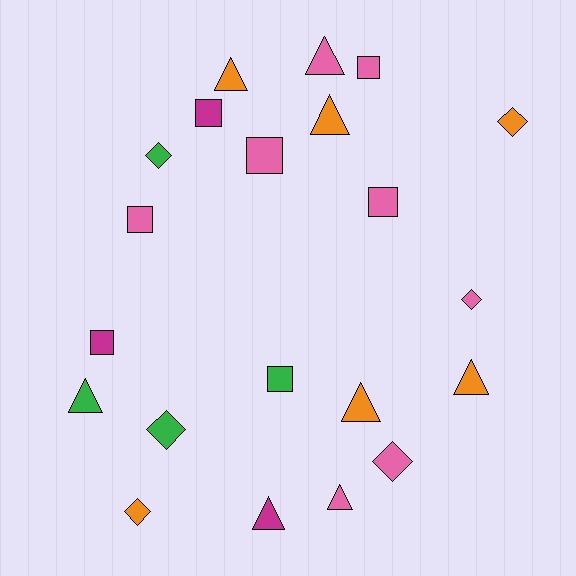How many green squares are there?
There is 1 green square.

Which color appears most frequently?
Pink, with 8 objects.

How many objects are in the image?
There are 21 objects.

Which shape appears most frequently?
Triangle, with 8 objects.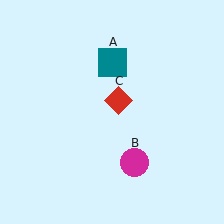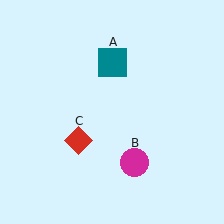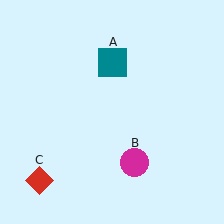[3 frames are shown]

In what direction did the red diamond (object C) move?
The red diamond (object C) moved down and to the left.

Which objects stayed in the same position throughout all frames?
Teal square (object A) and magenta circle (object B) remained stationary.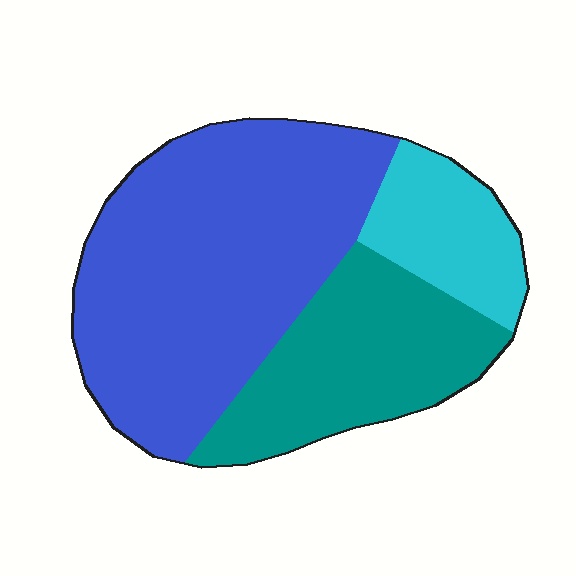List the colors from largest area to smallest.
From largest to smallest: blue, teal, cyan.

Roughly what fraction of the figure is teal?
Teal covers around 30% of the figure.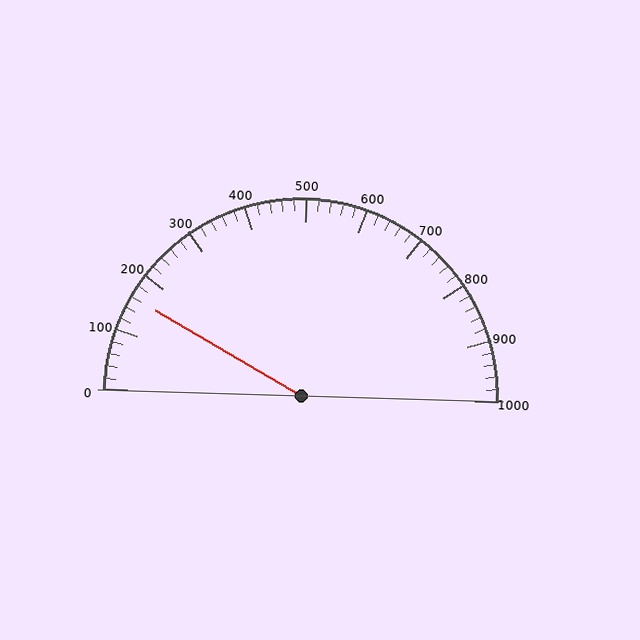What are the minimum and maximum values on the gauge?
The gauge ranges from 0 to 1000.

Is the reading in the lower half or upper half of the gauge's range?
The reading is in the lower half of the range (0 to 1000).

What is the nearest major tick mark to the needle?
The nearest major tick mark is 200.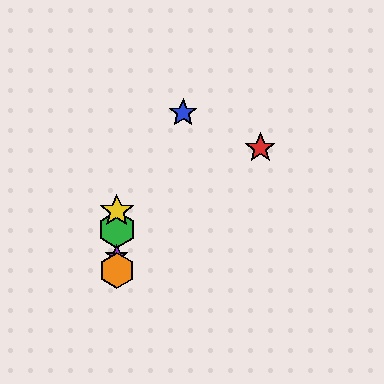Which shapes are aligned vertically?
The green hexagon, the yellow star, the purple star, the orange hexagon are aligned vertically.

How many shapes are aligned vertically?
4 shapes (the green hexagon, the yellow star, the purple star, the orange hexagon) are aligned vertically.